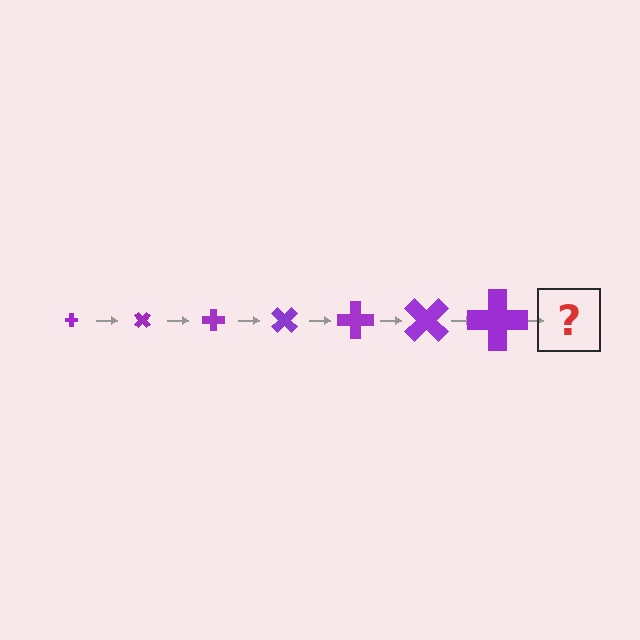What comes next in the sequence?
The next element should be a cross, larger than the previous one and rotated 315 degrees from the start.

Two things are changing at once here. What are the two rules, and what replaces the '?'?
The two rules are that the cross grows larger each step and it rotates 45 degrees each step. The '?' should be a cross, larger than the previous one and rotated 315 degrees from the start.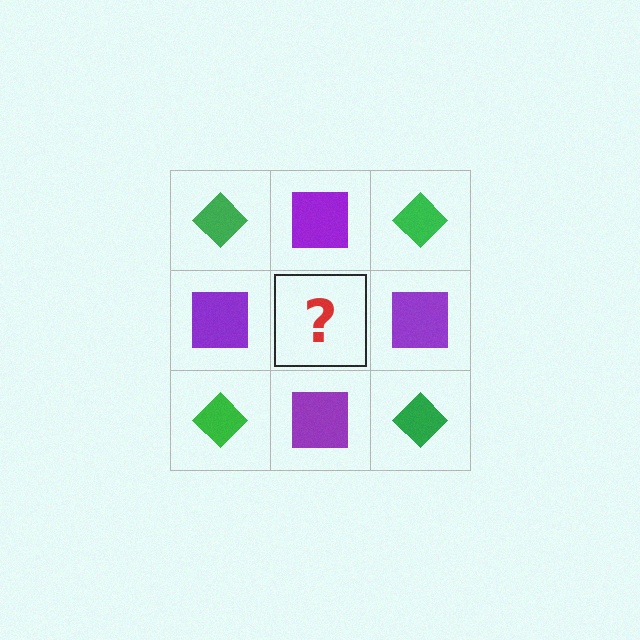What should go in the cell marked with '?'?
The missing cell should contain a green diamond.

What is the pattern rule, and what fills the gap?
The rule is that it alternates green diamond and purple square in a checkerboard pattern. The gap should be filled with a green diamond.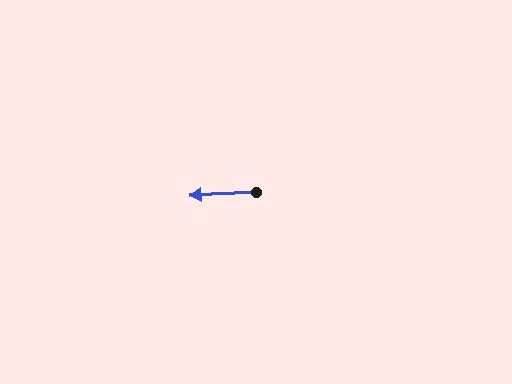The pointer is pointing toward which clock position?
Roughly 9 o'clock.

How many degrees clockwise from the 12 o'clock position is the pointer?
Approximately 267 degrees.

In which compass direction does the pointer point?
West.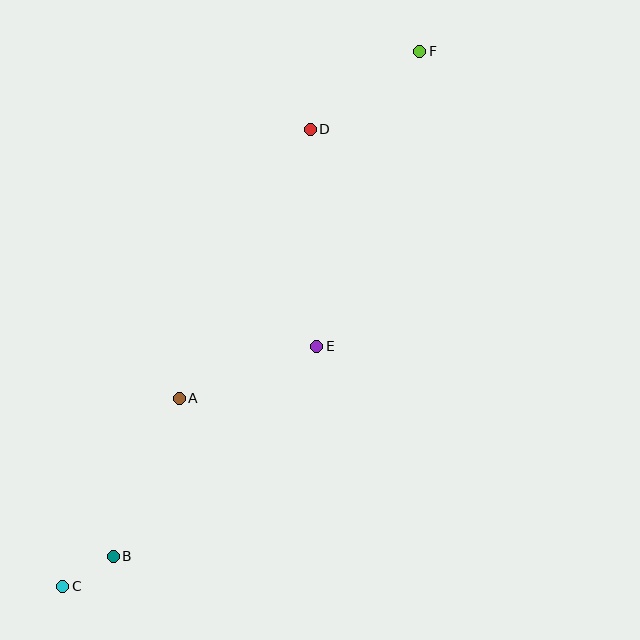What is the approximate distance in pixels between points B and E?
The distance between B and E is approximately 292 pixels.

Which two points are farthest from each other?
Points C and F are farthest from each other.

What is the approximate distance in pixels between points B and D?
The distance between B and D is approximately 470 pixels.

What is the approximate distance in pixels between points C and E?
The distance between C and E is approximately 349 pixels.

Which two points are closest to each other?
Points B and C are closest to each other.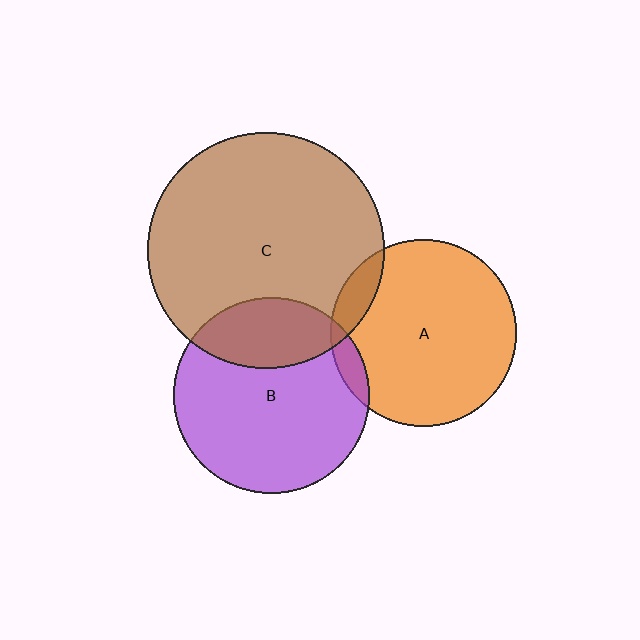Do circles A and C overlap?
Yes.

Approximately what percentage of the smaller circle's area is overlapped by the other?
Approximately 10%.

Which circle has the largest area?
Circle C (brown).